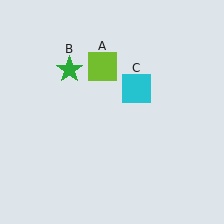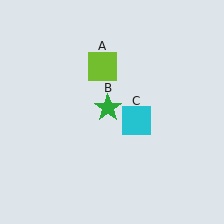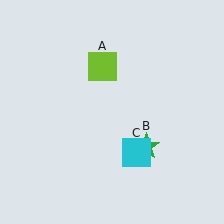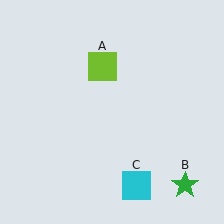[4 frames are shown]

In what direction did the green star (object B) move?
The green star (object B) moved down and to the right.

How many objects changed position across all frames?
2 objects changed position: green star (object B), cyan square (object C).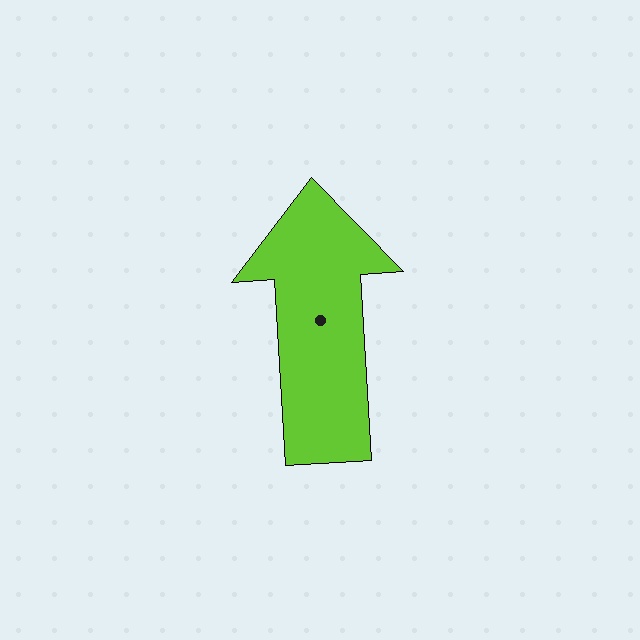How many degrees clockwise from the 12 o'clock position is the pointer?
Approximately 357 degrees.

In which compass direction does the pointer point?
North.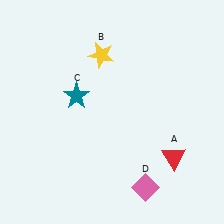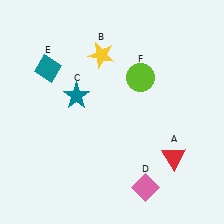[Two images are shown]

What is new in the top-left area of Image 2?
A teal diamond (E) was added in the top-left area of Image 2.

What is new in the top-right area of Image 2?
A lime circle (F) was added in the top-right area of Image 2.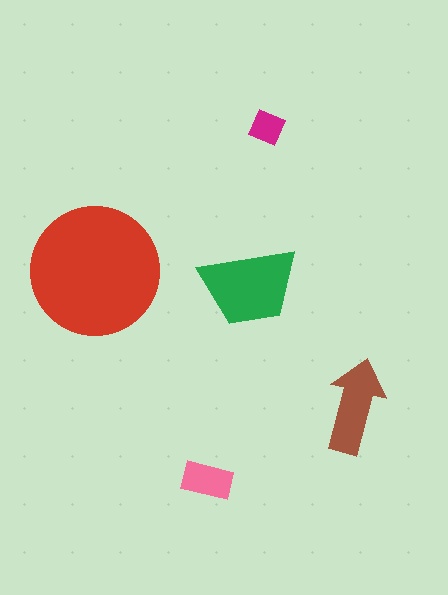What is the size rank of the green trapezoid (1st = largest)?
2nd.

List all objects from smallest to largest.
The magenta diamond, the pink rectangle, the brown arrow, the green trapezoid, the red circle.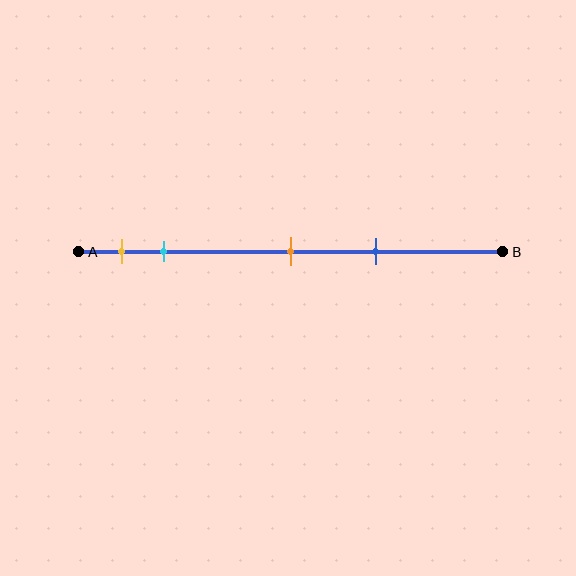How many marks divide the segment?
There are 4 marks dividing the segment.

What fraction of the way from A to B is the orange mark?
The orange mark is approximately 50% (0.5) of the way from A to B.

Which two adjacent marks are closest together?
The yellow and cyan marks are the closest adjacent pair.